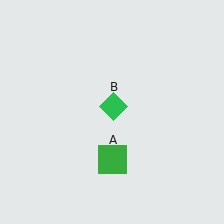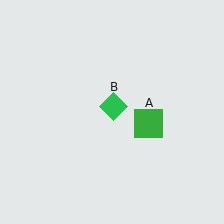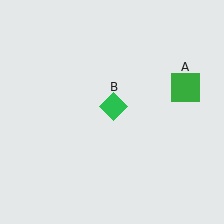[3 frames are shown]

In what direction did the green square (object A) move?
The green square (object A) moved up and to the right.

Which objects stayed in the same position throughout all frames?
Green diamond (object B) remained stationary.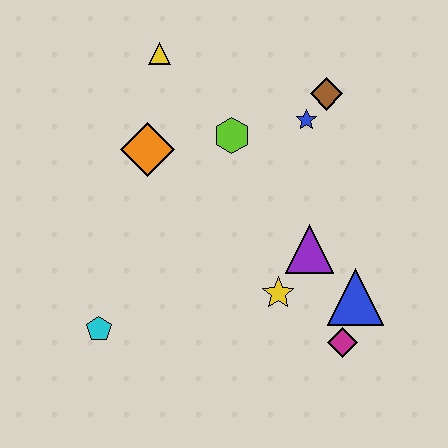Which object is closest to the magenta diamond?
The blue triangle is closest to the magenta diamond.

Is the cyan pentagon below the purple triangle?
Yes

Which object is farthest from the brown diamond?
The cyan pentagon is farthest from the brown diamond.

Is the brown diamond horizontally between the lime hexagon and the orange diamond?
No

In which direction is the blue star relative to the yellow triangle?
The blue star is to the right of the yellow triangle.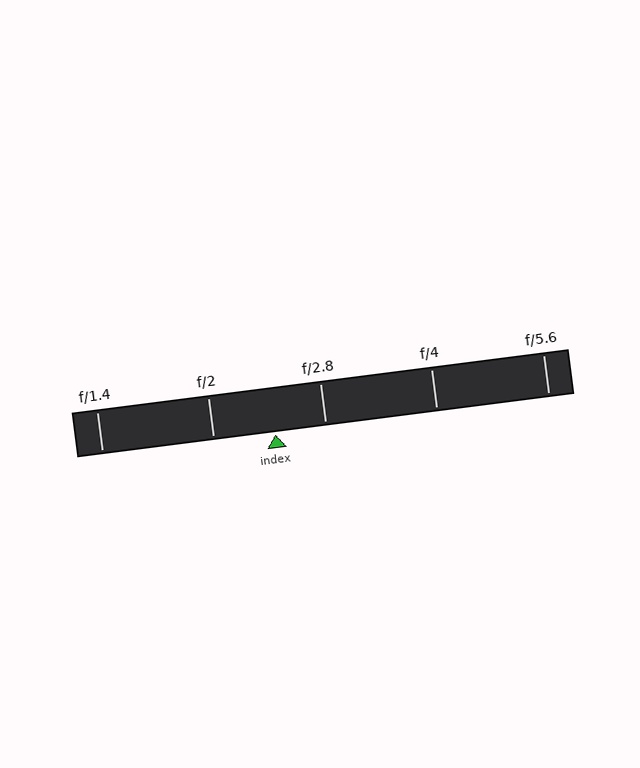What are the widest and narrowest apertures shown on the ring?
The widest aperture shown is f/1.4 and the narrowest is f/5.6.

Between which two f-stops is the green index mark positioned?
The index mark is between f/2 and f/2.8.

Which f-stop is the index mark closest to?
The index mark is closest to f/2.8.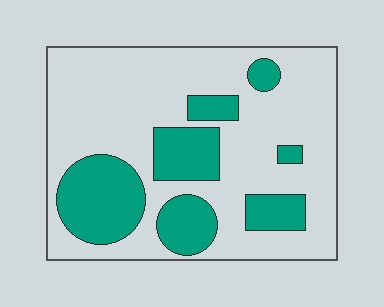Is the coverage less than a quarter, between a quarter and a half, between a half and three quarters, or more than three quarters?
Between a quarter and a half.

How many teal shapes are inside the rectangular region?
7.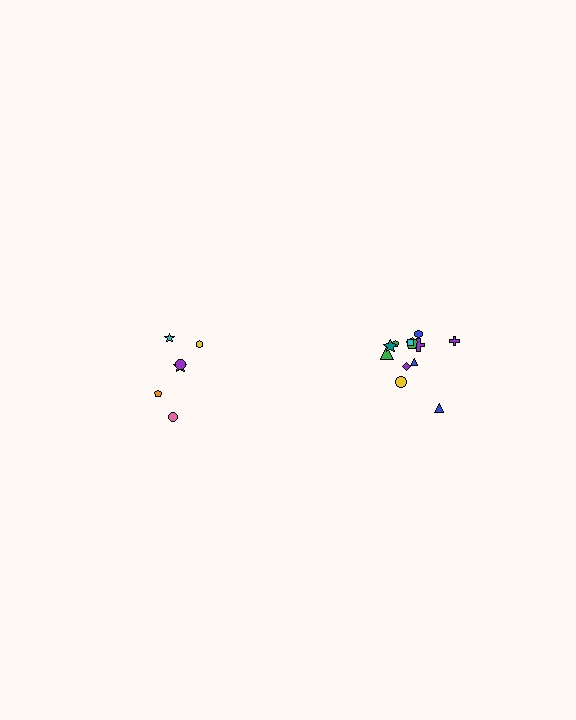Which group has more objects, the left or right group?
The right group.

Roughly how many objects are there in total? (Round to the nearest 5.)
Roughly 20 objects in total.